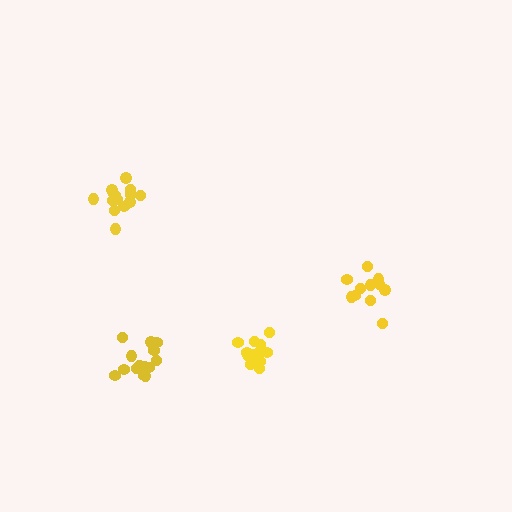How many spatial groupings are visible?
There are 4 spatial groupings.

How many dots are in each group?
Group 1: 13 dots, Group 2: 11 dots, Group 3: 15 dots, Group 4: 15 dots (54 total).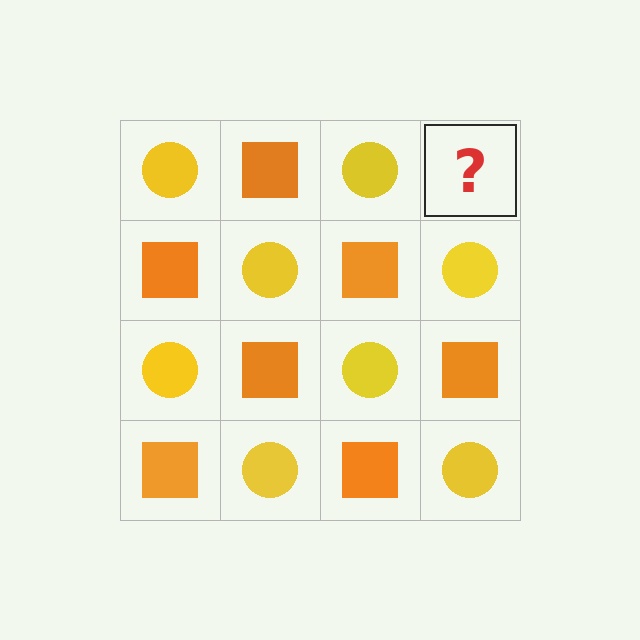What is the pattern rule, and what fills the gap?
The rule is that it alternates yellow circle and orange square in a checkerboard pattern. The gap should be filled with an orange square.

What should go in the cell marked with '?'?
The missing cell should contain an orange square.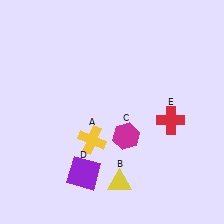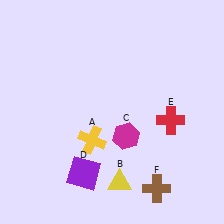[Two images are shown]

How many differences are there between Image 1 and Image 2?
There is 1 difference between the two images.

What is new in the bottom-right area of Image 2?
A brown cross (F) was added in the bottom-right area of Image 2.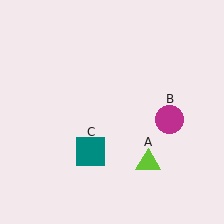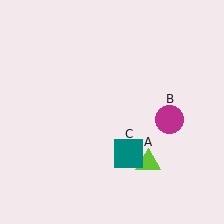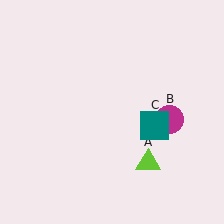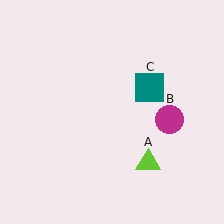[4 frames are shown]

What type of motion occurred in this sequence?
The teal square (object C) rotated counterclockwise around the center of the scene.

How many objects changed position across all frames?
1 object changed position: teal square (object C).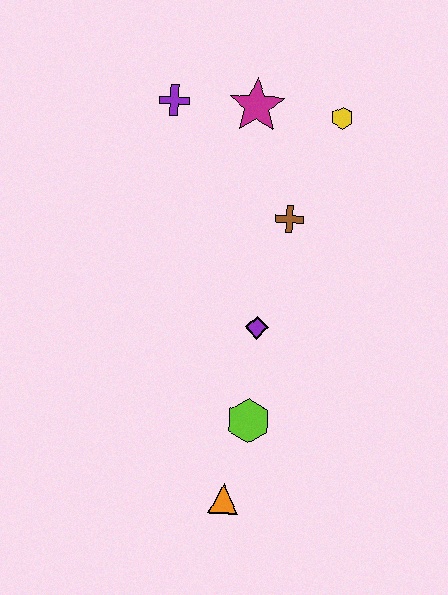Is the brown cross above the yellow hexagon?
No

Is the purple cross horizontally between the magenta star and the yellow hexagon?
No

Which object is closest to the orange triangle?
The lime hexagon is closest to the orange triangle.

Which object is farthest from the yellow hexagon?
The orange triangle is farthest from the yellow hexagon.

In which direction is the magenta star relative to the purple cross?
The magenta star is to the right of the purple cross.